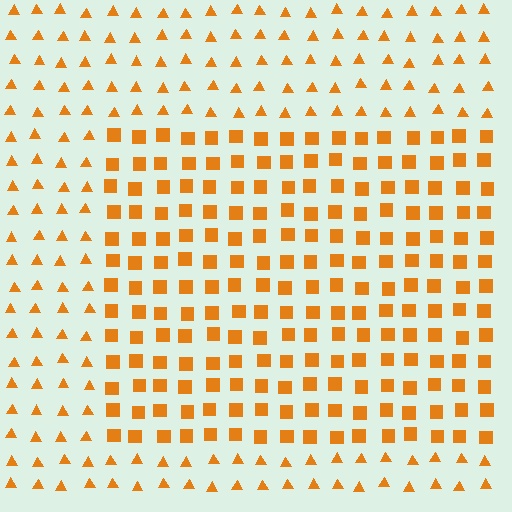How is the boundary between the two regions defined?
The boundary is defined by a change in element shape: squares inside vs. triangles outside. All elements share the same color and spacing.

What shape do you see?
I see a rectangle.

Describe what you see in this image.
The image is filled with small orange elements arranged in a uniform grid. A rectangle-shaped region contains squares, while the surrounding area contains triangles. The boundary is defined purely by the change in element shape.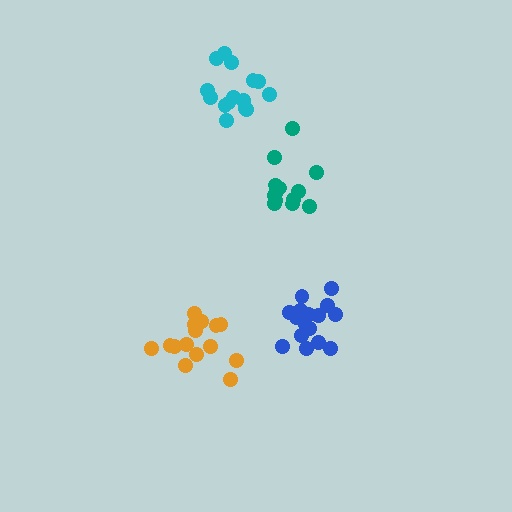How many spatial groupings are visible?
There are 4 spatial groupings.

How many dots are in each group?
Group 1: 15 dots, Group 2: 15 dots, Group 3: 13 dots, Group 4: 17 dots (60 total).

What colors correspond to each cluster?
The clusters are colored: cyan, orange, teal, blue.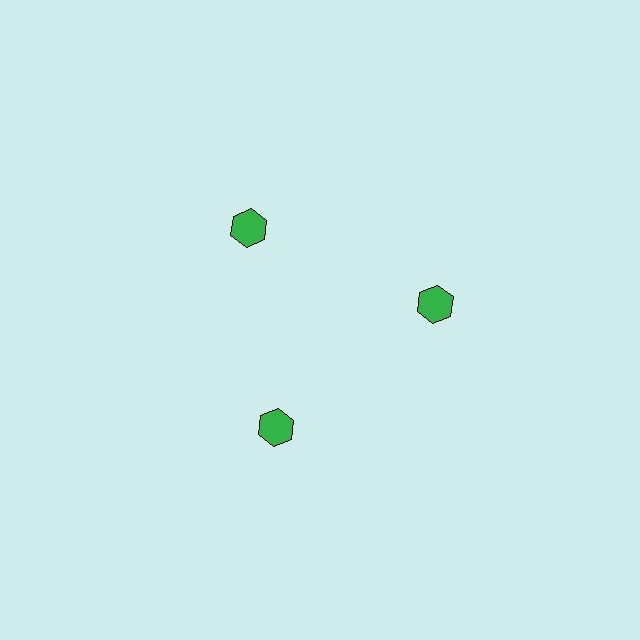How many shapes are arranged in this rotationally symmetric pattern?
There are 3 shapes, arranged in 3 groups of 1.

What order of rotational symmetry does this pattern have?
This pattern has 3-fold rotational symmetry.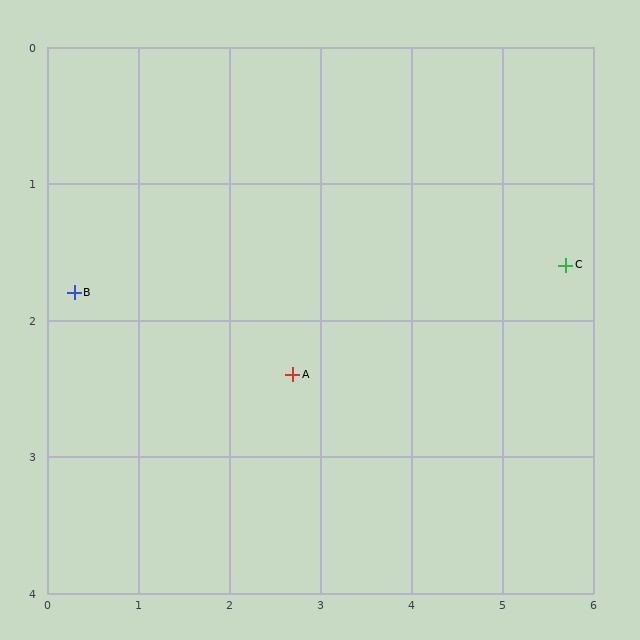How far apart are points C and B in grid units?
Points C and B are about 5.4 grid units apart.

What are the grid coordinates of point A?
Point A is at approximately (2.7, 2.4).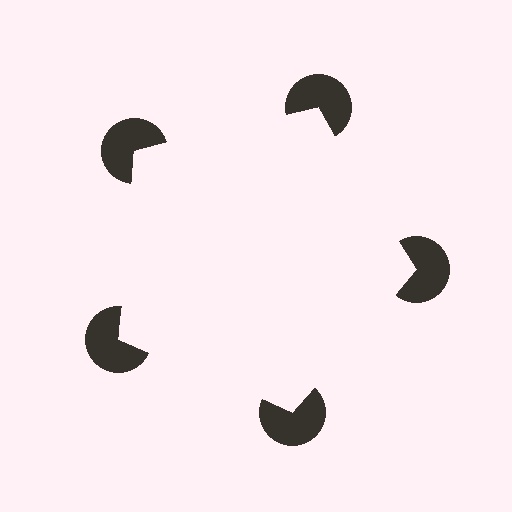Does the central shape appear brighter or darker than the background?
It typically appears slightly brighter than the background, even though no actual brightness change is drawn.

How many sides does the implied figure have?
5 sides.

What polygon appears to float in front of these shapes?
An illusory pentagon — its edges are inferred from the aligned wedge cuts in the pac-man discs, not physically drawn.